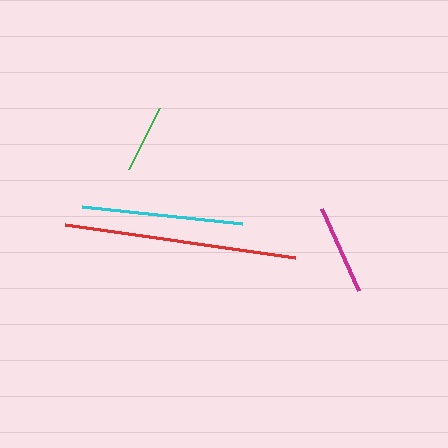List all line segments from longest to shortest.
From longest to shortest: red, cyan, magenta, green.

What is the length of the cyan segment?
The cyan segment is approximately 161 pixels long.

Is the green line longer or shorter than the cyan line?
The cyan line is longer than the green line.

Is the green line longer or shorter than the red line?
The red line is longer than the green line.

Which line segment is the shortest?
The green line is the shortest at approximately 68 pixels.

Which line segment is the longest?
The red line is the longest at approximately 232 pixels.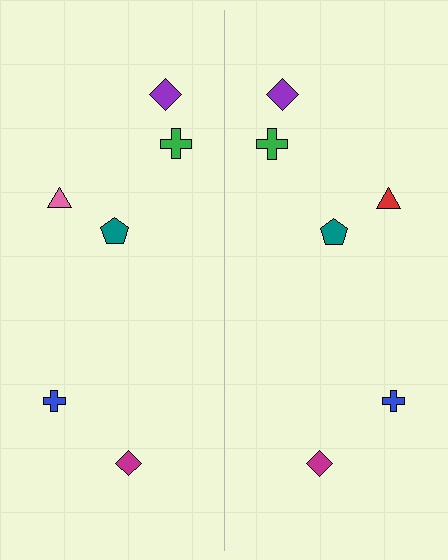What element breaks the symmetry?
The red triangle on the right side breaks the symmetry — its mirror counterpart is pink.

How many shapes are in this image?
There are 12 shapes in this image.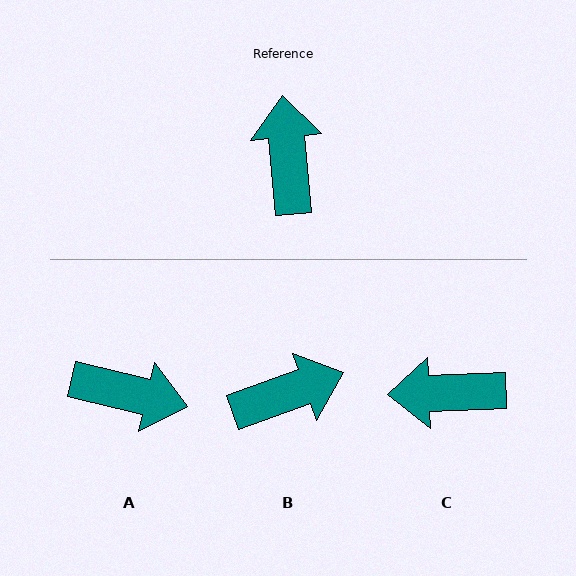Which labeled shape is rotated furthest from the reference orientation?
A, about 109 degrees away.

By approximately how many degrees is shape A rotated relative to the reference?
Approximately 109 degrees clockwise.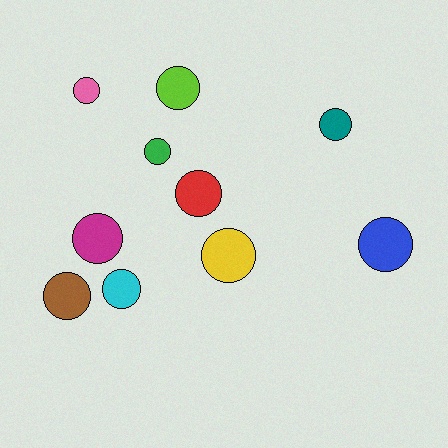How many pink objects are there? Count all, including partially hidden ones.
There is 1 pink object.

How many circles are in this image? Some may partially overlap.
There are 10 circles.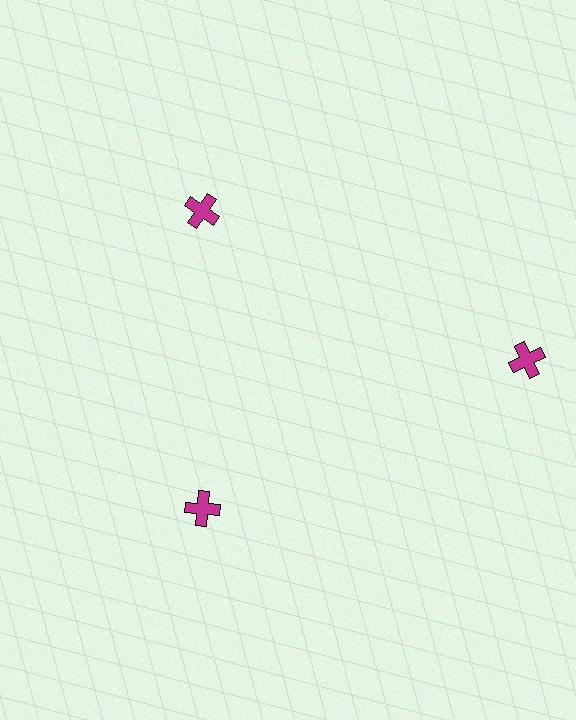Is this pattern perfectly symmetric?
No. The 3 magenta crosses are arranged in a ring, but one element near the 3 o'clock position is pushed outward from the center, breaking the 3-fold rotational symmetry.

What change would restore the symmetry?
The symmetry would be restored by moving it inward, back onto the ring so that all 3 crosses sit at equal angles and equal distance from the center.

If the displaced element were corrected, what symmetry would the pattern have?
It would have 3-fold rotational symmetry — the pattern would map onto itself every 120 degrees.